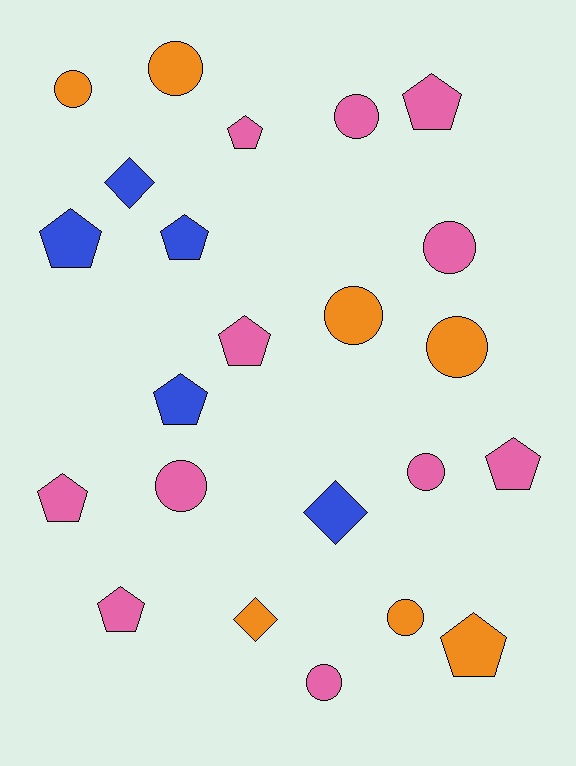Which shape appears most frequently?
Circle, with 10 objects.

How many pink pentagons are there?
There are 6 pink pentagons.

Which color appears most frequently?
Pink, with 11 objects.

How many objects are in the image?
There are 23 objects.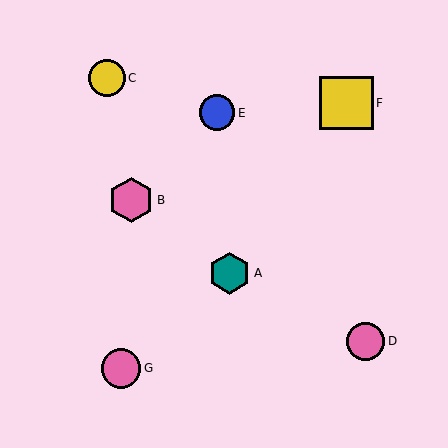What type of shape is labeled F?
Shape F is a yellow square.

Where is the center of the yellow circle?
The center of the yellow circle is at (107, 78).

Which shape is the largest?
The yellow square (labeled F) is the largest.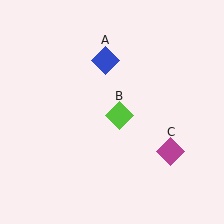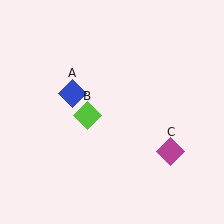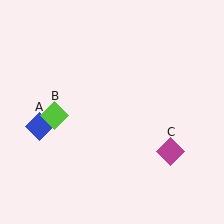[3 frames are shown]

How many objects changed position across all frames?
2 objects changed position: blue diamond (object A), lime diamond (object B).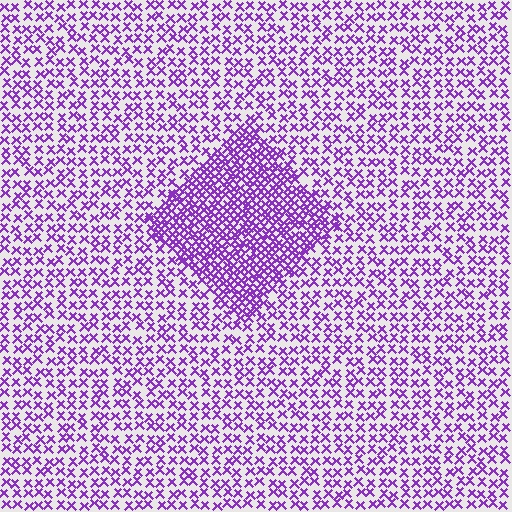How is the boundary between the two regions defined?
The boundary is defined by a change in element density (approximately 2.1x ratio). All elements are the same color, size, and shape.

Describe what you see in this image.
The image contains small purple elements arranged at two different densities. A diamond-shaped region is visible where the elements are more densely packed than the surrounding area.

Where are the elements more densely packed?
The elements are more densely packed inside the diamond boundary.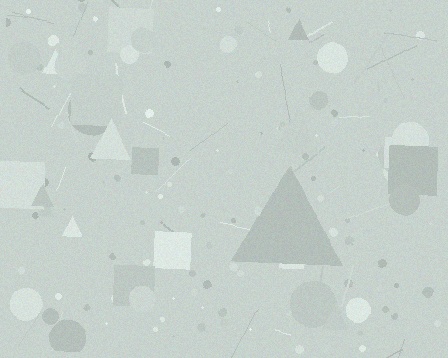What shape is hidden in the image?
A triangle is hidden in the image.